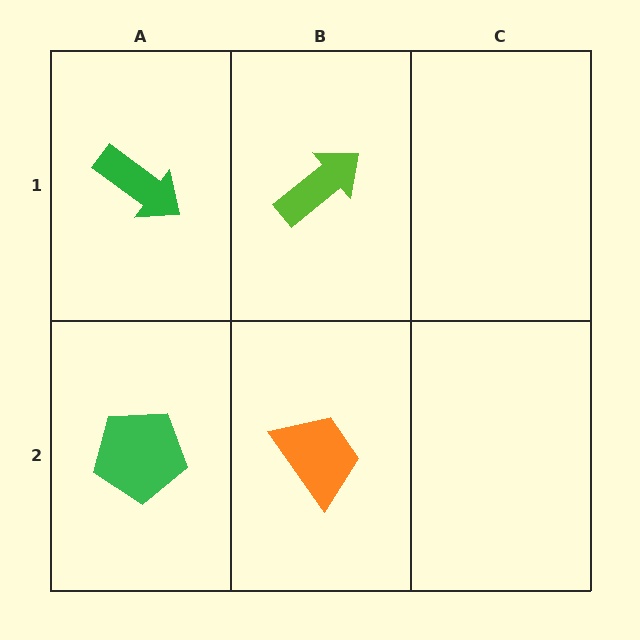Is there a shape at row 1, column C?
No, that cell is empty.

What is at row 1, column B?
A lime arrow.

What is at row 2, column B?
An orange trapezoid.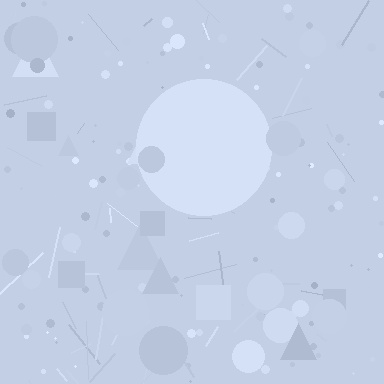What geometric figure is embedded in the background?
A circle is embedded in the background.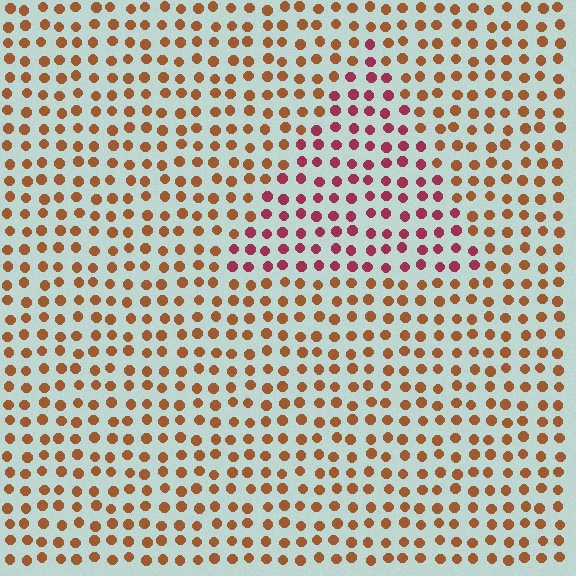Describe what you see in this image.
The image is filled with small brown elements in a uniform arrangement. A triangle-shaped region is visible where the elements are tinted to a slightly different hue, forming a subtle color boundary.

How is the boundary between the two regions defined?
The boundary is defined purely by a slight shift in hue (about 41 degrees). Spacing, size, and orientation are identical on both sides.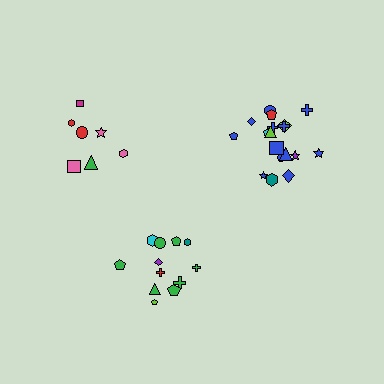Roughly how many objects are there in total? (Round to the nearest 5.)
Roughly 35 objects in total.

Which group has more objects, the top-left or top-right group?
The top-right group.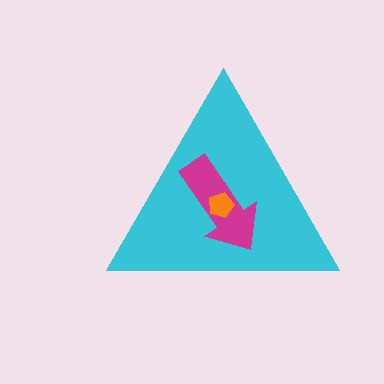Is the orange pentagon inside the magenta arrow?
Yes.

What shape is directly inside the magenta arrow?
The orange pentagon.